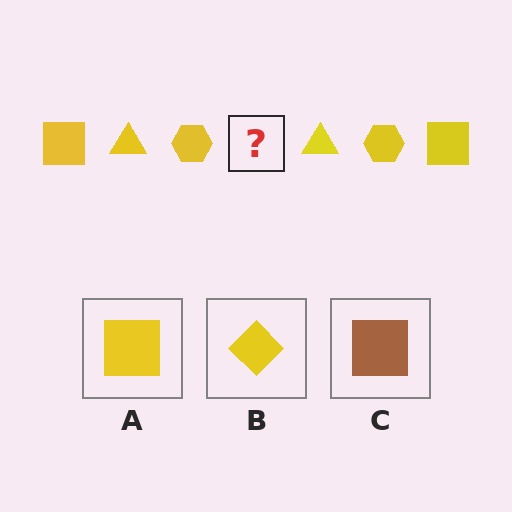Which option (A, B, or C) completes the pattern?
A.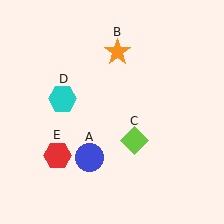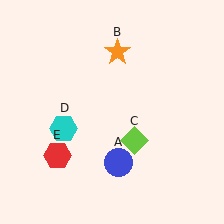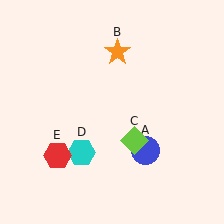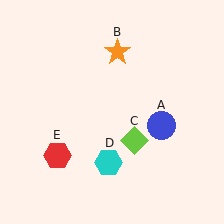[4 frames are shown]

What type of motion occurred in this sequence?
The blue circle (object A), cyan hexagon (object D) rotated counterclockwise around the center of the scene.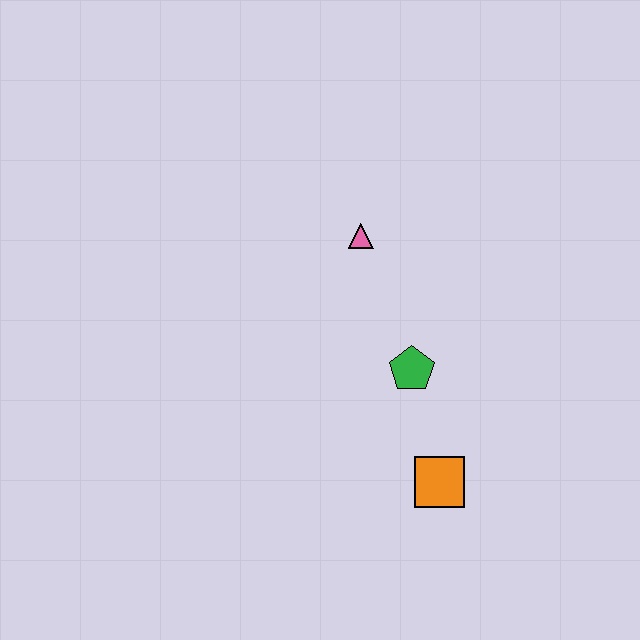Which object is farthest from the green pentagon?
The pink triangle is farthest from the green pentagon.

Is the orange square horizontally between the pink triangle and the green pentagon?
No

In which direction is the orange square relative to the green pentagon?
The orange square is below the green pentagon.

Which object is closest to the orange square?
The green pentagon is closest to the orange square.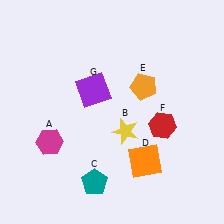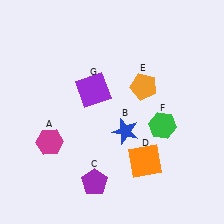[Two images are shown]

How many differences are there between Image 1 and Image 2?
There are 3 differences between the two images.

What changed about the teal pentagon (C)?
In Image 1, C is teal. In Image 2, it changed to purple.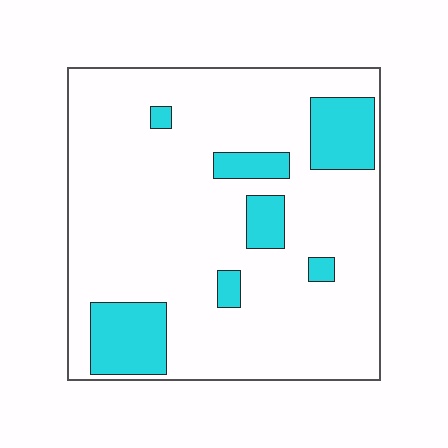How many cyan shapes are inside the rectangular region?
7.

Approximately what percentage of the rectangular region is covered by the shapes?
Approximately 15%.